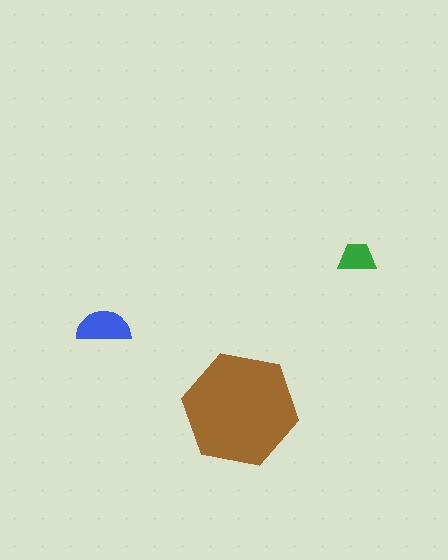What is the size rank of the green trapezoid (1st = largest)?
3rd.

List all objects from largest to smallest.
The brown hexagon, the blue semicircle, the green trapezoid.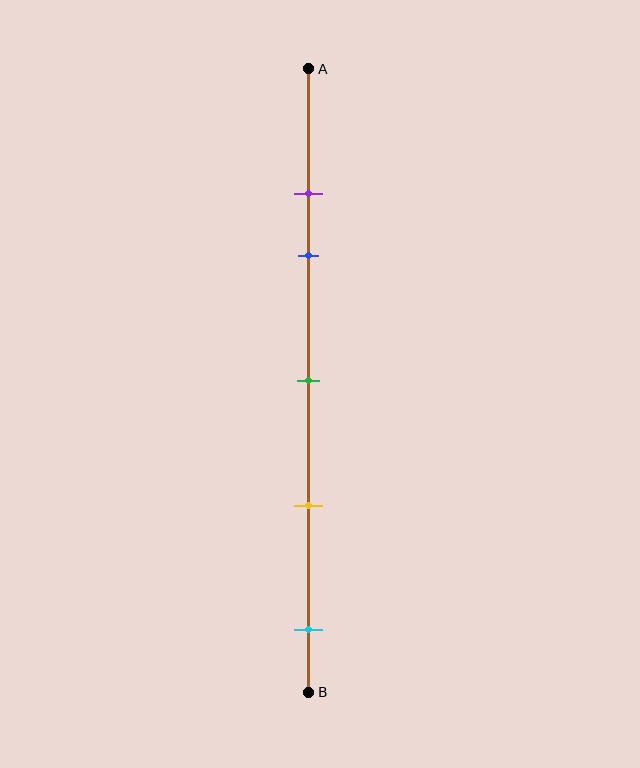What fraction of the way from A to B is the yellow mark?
The yellow mark is approximately 70% (0.7) of the way from A to B.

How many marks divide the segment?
There are 5 marks dividing the segment.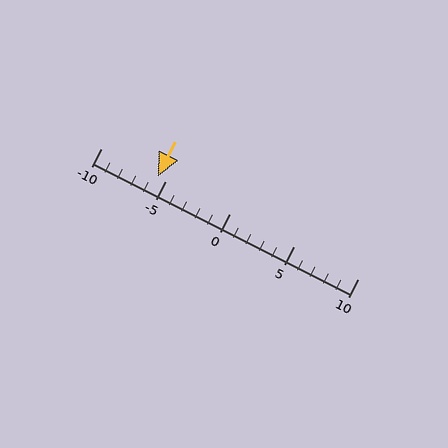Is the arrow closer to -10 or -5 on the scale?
The arrow is closer to -5.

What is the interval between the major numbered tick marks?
The major tick marks are spaced 5 units apart.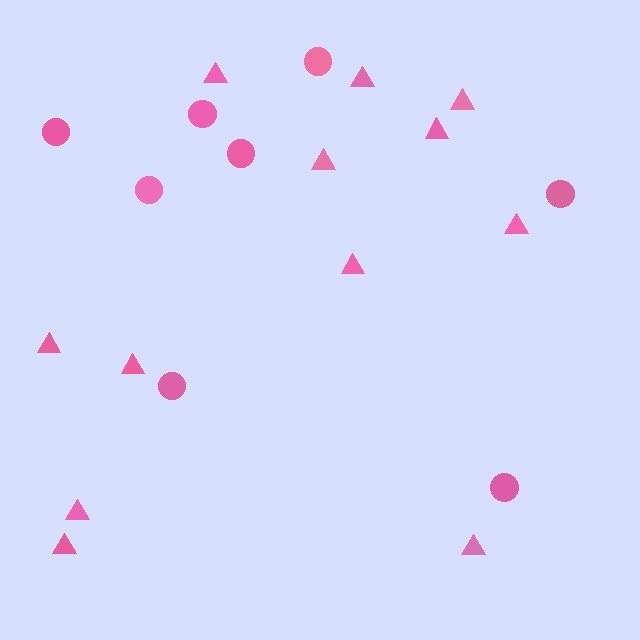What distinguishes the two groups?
There are 2 groups: one group of triangles (12) and one group of circles (8).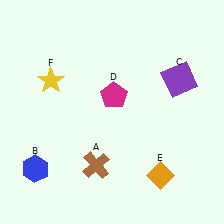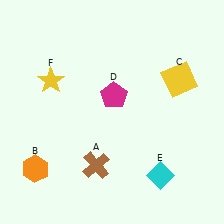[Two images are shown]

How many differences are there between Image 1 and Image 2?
There are 3 differences between the two images.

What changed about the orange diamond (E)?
In Image 1, E is orange. In Image 2, it changed to cyan.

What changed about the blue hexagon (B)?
In Image 1, B is blue. In Image 2, it changed to orange.